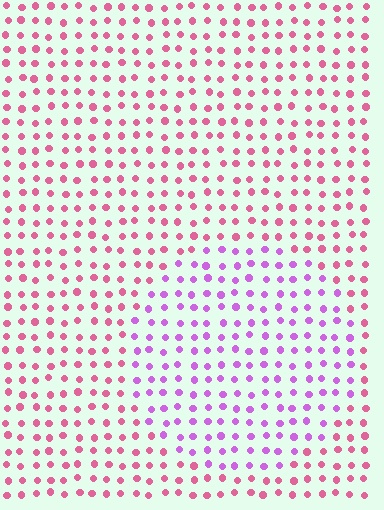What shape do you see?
I see a circle.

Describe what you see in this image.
The image is filled with small pink elements in a uniform arrangement. A circle-shaped region is visible where the elements are tinted to a slightly different hue, forming a subtle color boundary.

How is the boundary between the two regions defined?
The boundary is defined purely by a slight shift in hue (about 43 degrees). Spacing, size, and orientation are identical on both sides.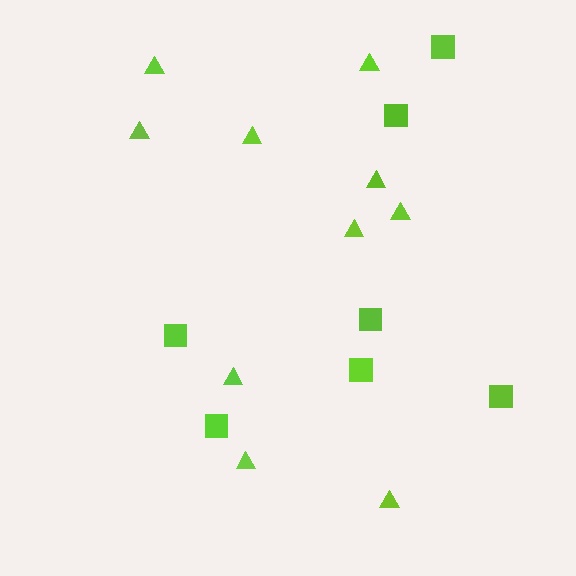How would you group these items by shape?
There are 2 groups: one group of squares (7) and one group of triangles (10).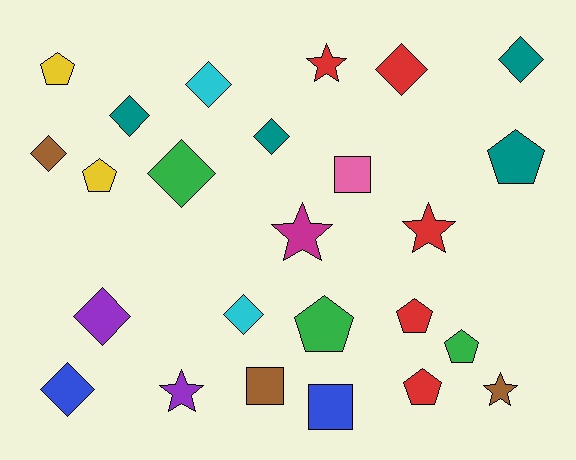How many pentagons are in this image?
There are 7 pentagons.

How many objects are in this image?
There are 25 objects.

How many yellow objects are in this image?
There are 2 yellow objects.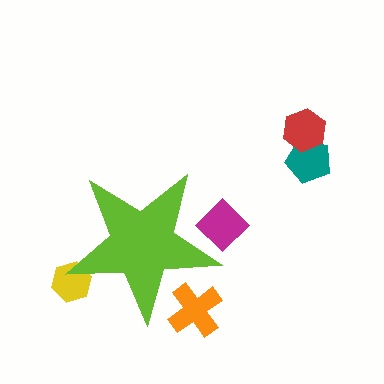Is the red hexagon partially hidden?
No, the red hexagon is fully visible.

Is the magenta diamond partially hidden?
Yes, the magenta diamond is partially hidden behind the lime star.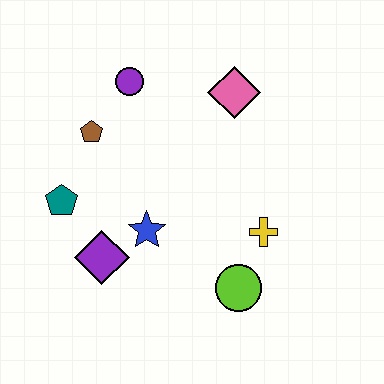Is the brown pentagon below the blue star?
No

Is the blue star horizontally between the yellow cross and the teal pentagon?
Yes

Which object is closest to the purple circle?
The brown pentagon is closest to the purple circle.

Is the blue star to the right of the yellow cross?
No